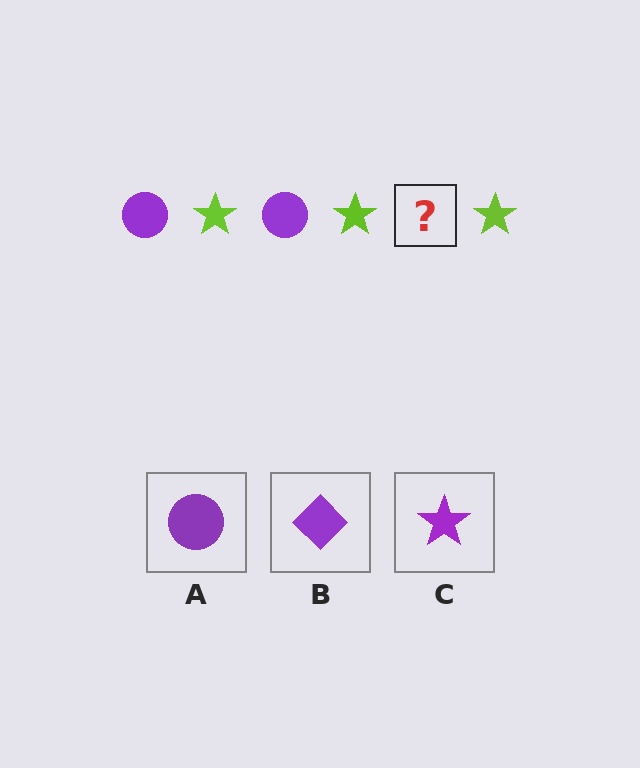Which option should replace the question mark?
Option A.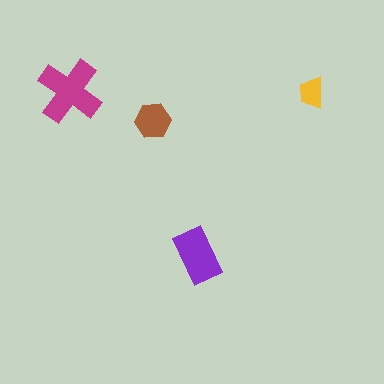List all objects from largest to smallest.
The magenta cross, the purple rectangle, the brown hexagon, the yellow trapezoid.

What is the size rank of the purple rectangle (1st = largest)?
2nd.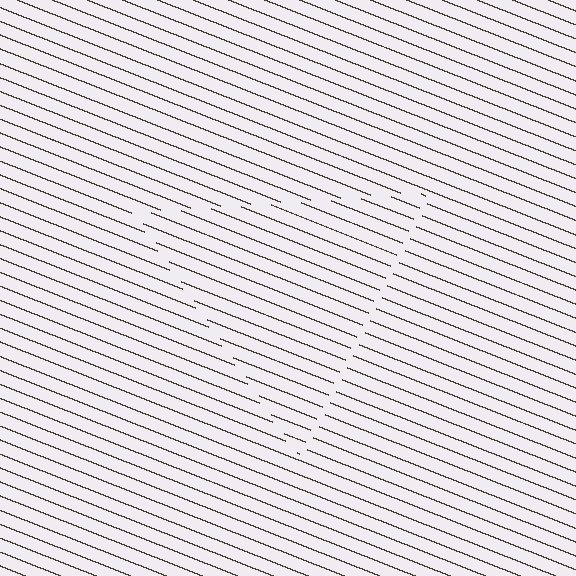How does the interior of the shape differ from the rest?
The interior of the shape contains the same grating, shifted by half a period — the contour is defined by the phase discontinuity where line-ends from the inner and outer gratings abut.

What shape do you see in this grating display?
An illusory triangle. The interior of the shape contains the same grating, shifted by half a period — the contour is defined by the phase discontinuity where line-ends from the inner and outer gratings abut.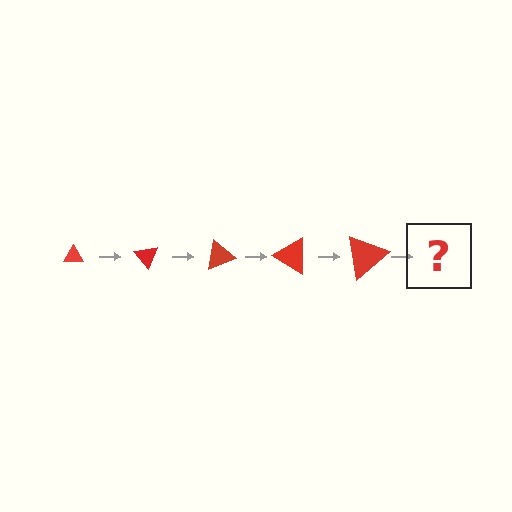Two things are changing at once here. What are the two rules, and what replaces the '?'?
The two rules are that the triangle grows larger each step and it rotates 50 degrees each step. The '?' should be a triangle, larger than the previous one and rotated 250 degrees from the start.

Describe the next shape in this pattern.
It should be a triangle, larger than the previous one and rotated 250 degrees from the start.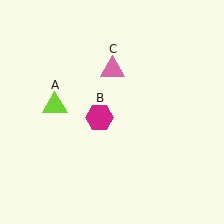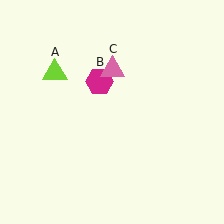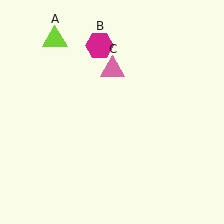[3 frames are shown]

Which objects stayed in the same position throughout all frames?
Pink triangle (object C) remained stationary.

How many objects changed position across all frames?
2 objects changed position: lime triangle (object A), magenta hexagon (object B).